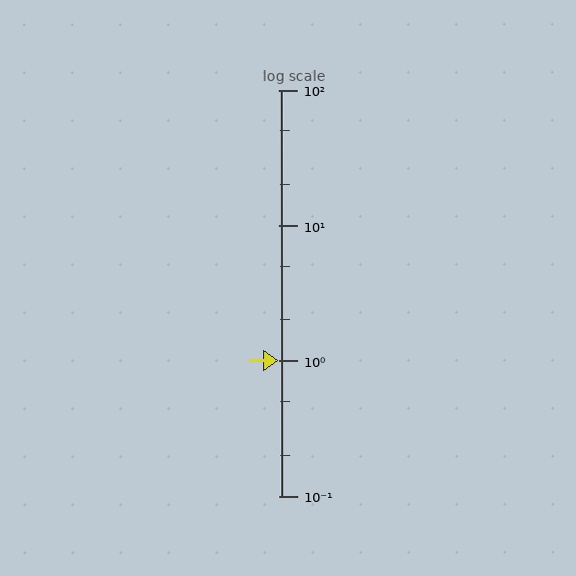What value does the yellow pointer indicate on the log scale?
The pointer indicates approximately 1.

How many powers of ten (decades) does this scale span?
The scale spans 3 decades, from 0.1 to 100.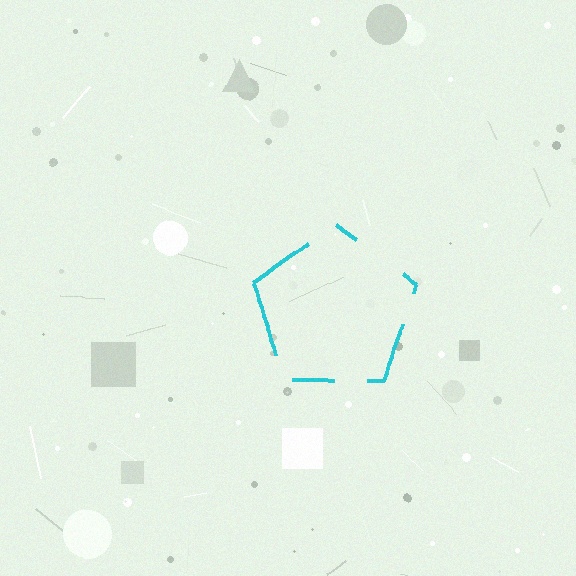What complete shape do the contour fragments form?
The contour fragments form a pentagon.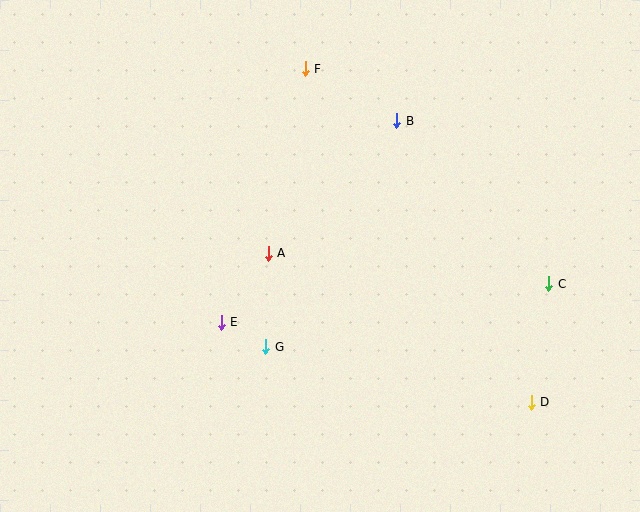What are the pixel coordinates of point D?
Point D is at (531, 402).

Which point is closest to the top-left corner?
Point F is closest to the top-left corner.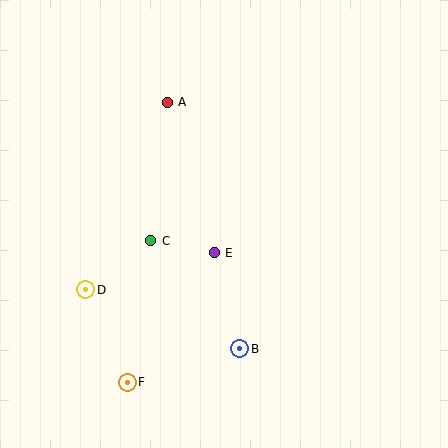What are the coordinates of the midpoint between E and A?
The midpoint between E and A is at (191, 178).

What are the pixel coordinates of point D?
Point D is at (86, 290).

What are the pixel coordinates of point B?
Point B is at (240, 349).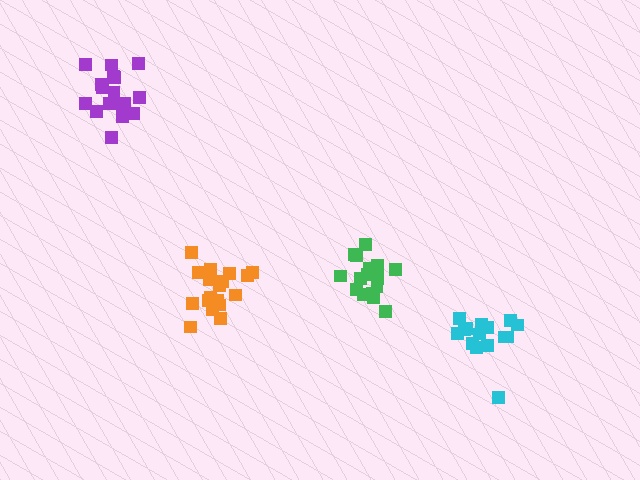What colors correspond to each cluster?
The clusters are colored: orange, cyan, green, purple.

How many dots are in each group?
Group 1: 18 dots, Group 2: 15 dots, Group 3: 18 dots, Group 4: 17 dots (68 total).